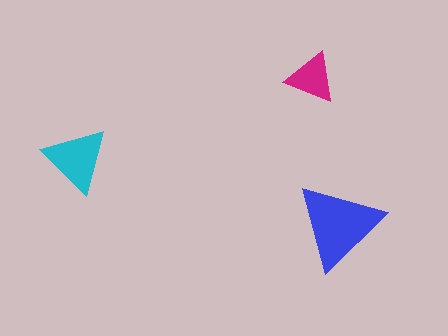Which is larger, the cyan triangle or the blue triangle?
The blue one.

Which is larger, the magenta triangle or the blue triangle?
The blue one.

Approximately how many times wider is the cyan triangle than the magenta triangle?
About 1.5 times wider.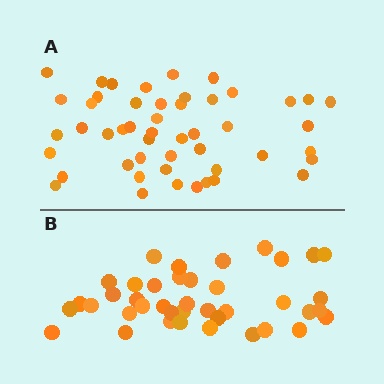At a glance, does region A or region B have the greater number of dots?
Region A (the top region) has more dots.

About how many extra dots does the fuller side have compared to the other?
Region A has roughly 8 or so more dots than region B.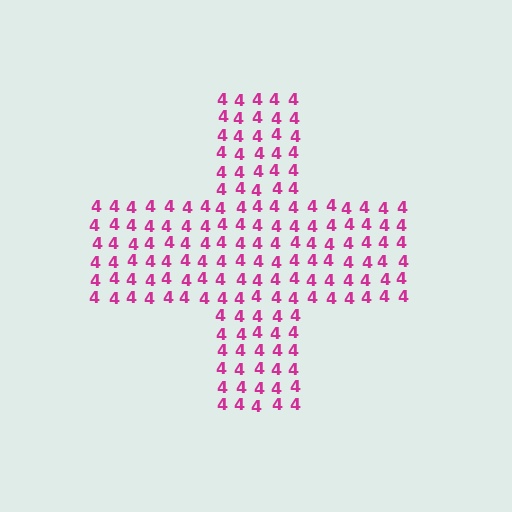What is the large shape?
The large shape is a cross.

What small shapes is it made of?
It is made of small digit 4's.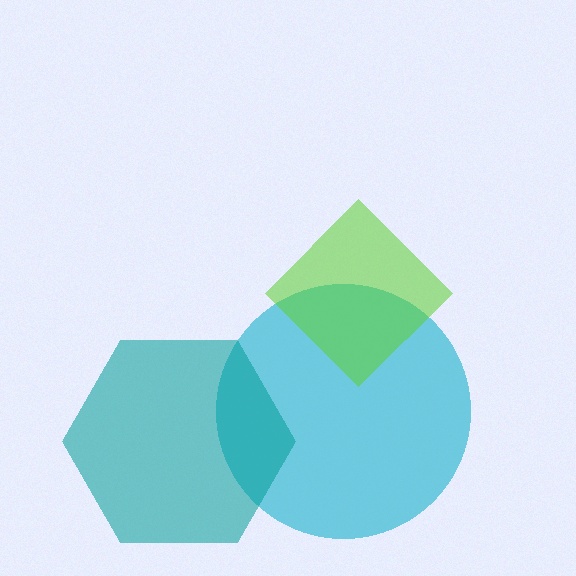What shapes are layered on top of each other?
The layered shapes are: a cyan circle, a lime diamond, a teal hexagon.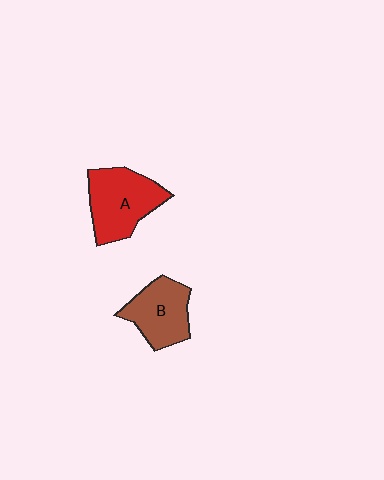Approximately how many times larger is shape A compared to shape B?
Approximately 1.2 times.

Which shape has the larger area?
Shape A (red).